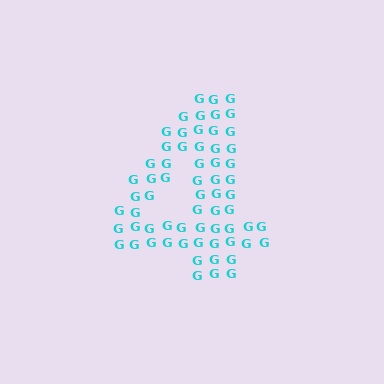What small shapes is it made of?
It is made of small letter G's.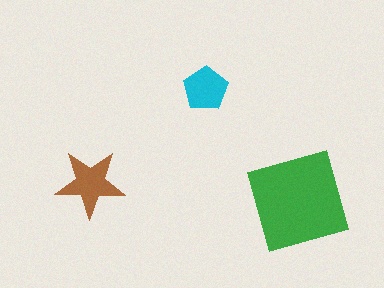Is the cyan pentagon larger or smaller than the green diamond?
Smaller.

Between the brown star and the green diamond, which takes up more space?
The green diamond.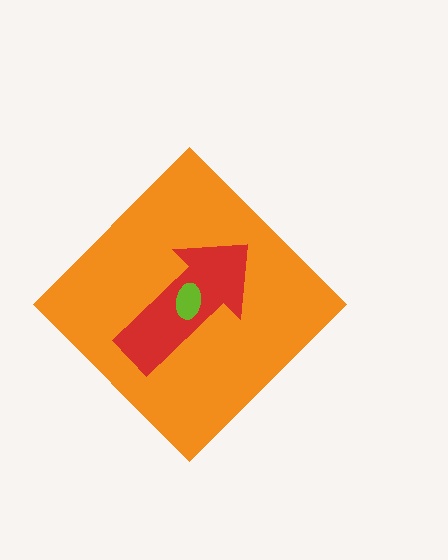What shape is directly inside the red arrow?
The lime ellipse.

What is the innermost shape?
The lime ellipse.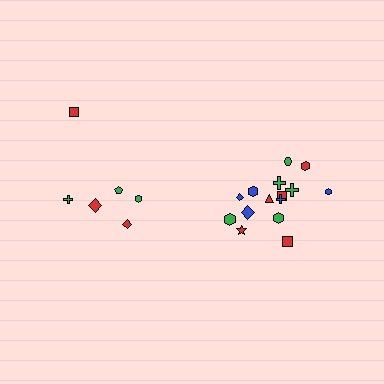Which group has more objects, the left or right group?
The right group.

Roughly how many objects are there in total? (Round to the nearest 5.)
Roughly 20 objects in total.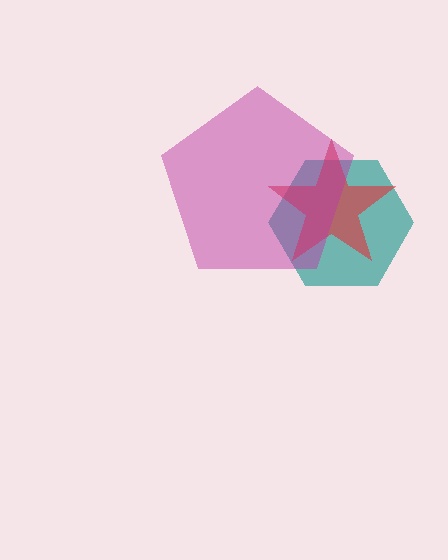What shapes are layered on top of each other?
The layered shapes are: a teal hexagon, a red star, a magenta pentagon.